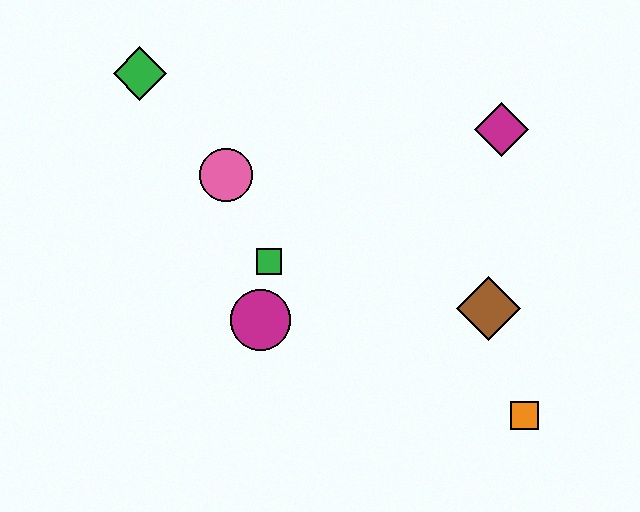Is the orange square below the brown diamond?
Yes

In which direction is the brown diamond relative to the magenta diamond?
The brown diamond is below the magenta diamond.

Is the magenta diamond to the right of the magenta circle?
Yes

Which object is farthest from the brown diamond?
The green diamond is farthest from the brown diamond.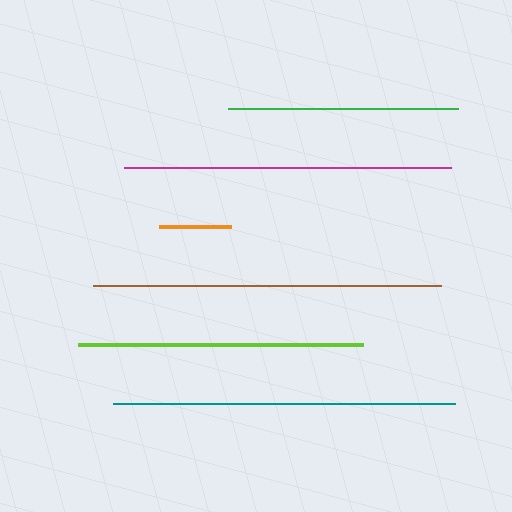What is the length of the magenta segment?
The magenta segment is approximately 328 pixels long.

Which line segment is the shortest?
The orange line is the shortest at approximately 72 pixels.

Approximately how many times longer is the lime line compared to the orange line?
The lime line is approximately 3.9 times the length of the orange line.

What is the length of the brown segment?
The brown segment is approximately 348 pixels long.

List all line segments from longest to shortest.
From longest to shortest: brown, teal, magenta, lime, green, orange.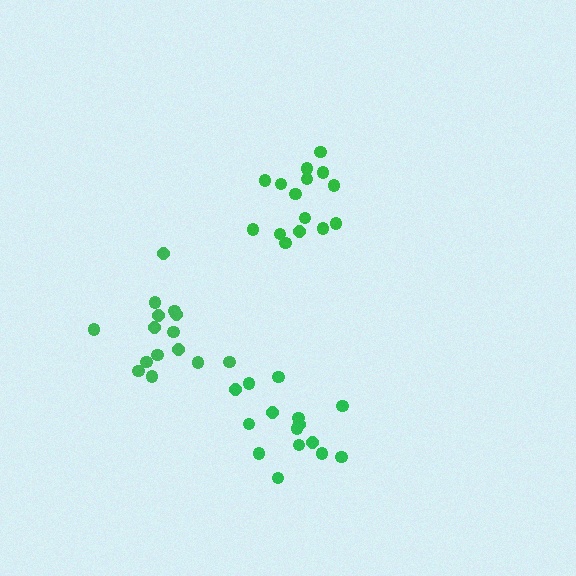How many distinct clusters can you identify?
There are 3 distinct clusters.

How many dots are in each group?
Group 1: 15 dots, Group 2: 15 dots, Group 3: 15 dots (45 total).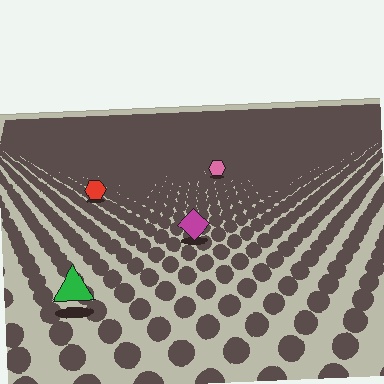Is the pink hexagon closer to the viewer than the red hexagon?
No. The red hexagon is closer — you can tell from the texture gradient: the ground texture is coarser near it.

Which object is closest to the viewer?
The green triangle is closest. The texture marks near it are larger and more spread out.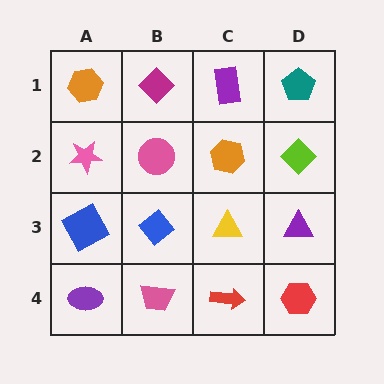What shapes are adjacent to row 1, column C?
An orange hexagon (row 2, column C), a magenta diamond (row 1, column B), a teal pentagon (row 1, column D).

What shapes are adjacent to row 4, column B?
A blue diamond (row 3, column B), a purple ellipse (row 4, column A), a red arrow (row 4, column C).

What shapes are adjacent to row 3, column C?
An orange hexagon (row 2, column C), a red arrow (row 4, column C), a blue diamond (row 3, column B), a purple triangle (row 3, column D).